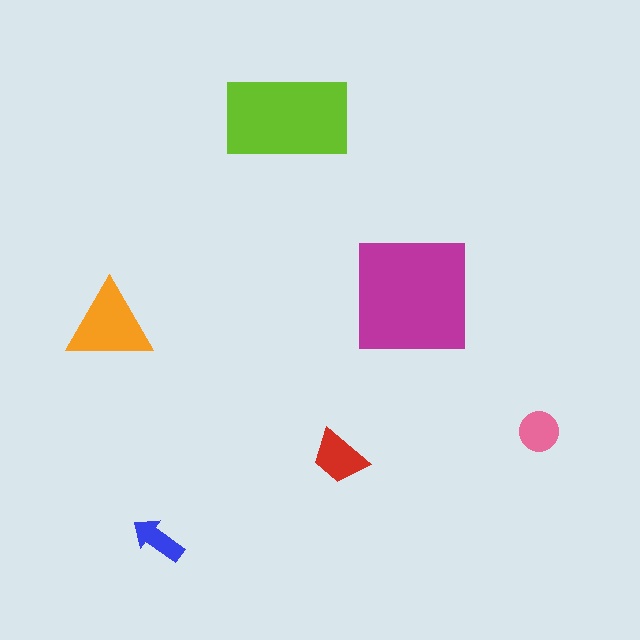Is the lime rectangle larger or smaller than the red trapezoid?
Larger.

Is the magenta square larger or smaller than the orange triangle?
Larger.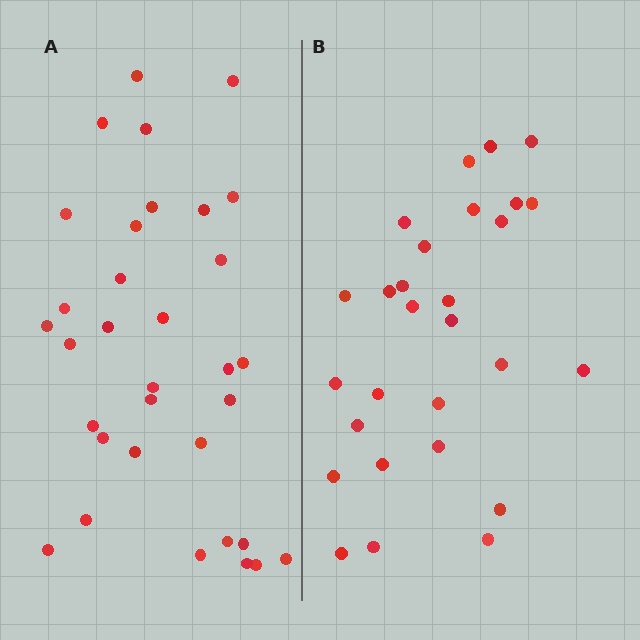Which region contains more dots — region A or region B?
Region A (the left region) has more dots.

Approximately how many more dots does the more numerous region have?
Region A has about 5 more dots than region B.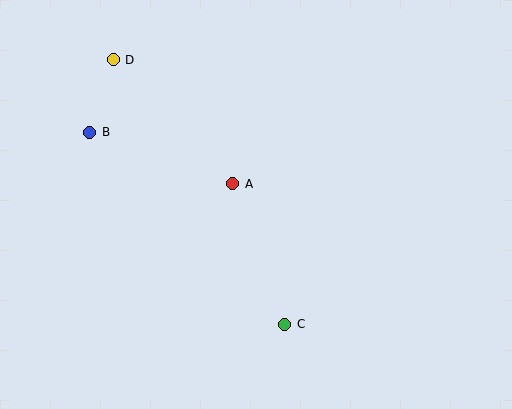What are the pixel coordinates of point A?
Point A is at (233, 184).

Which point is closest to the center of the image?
Point A at (233, 184) is closest to the center.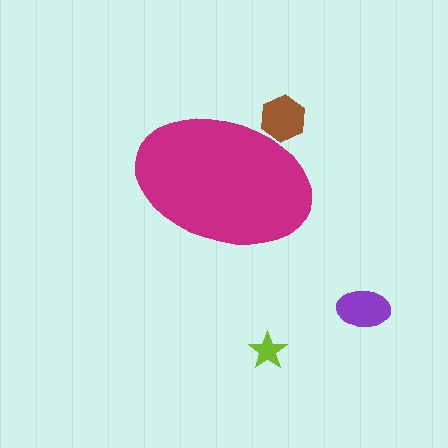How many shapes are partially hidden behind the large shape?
1 shape is partially hidden.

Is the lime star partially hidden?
No, the lime star is fully visible.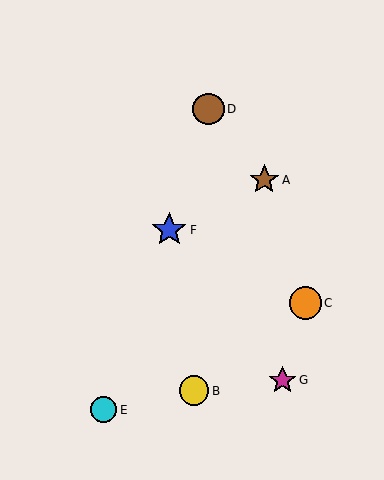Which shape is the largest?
The blue star (labeled F) is the largest.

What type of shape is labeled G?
Shape G is a magenta star.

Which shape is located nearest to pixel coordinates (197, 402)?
The yellow circle (labeled B) at (194, 391) is nearest to that location.